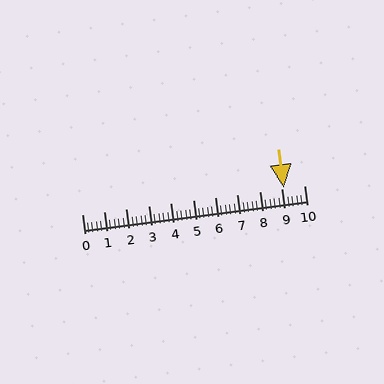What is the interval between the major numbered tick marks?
The major tick marks are spaced 1 units apart.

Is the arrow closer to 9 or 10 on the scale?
The arrow is closer to 9.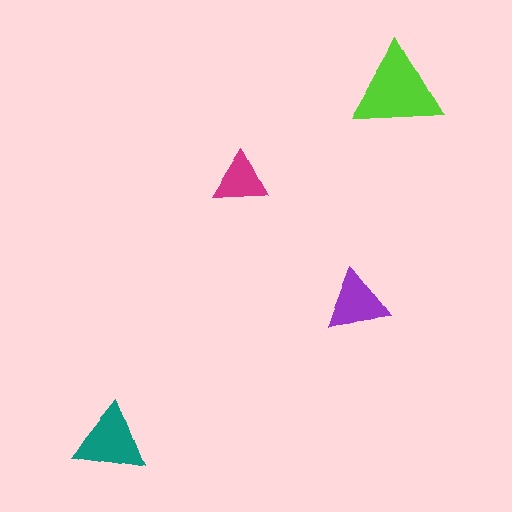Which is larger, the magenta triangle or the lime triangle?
The lime one.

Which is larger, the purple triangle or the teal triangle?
The teal one.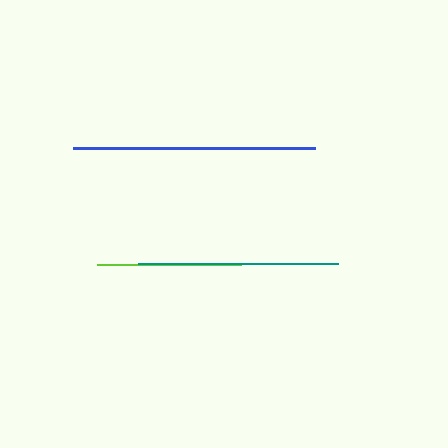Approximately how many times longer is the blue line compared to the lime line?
The blue line is approximately 1.7 times the length of the lime line.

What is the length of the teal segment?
The teal segment is approximately 200 pixels long.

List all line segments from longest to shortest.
From longest to shortest: blue, teal, lime.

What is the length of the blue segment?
The blue segment is approximately 242 pixels long.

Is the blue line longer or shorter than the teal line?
The blue line is longer than the teal line.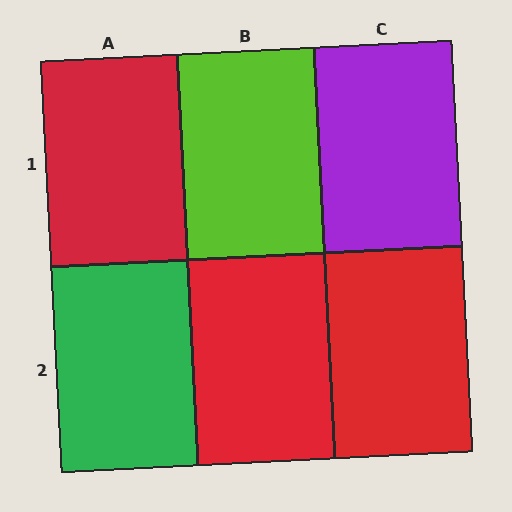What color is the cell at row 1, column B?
Lime.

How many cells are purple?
1 cell is purple.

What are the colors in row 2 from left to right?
Green, red, red.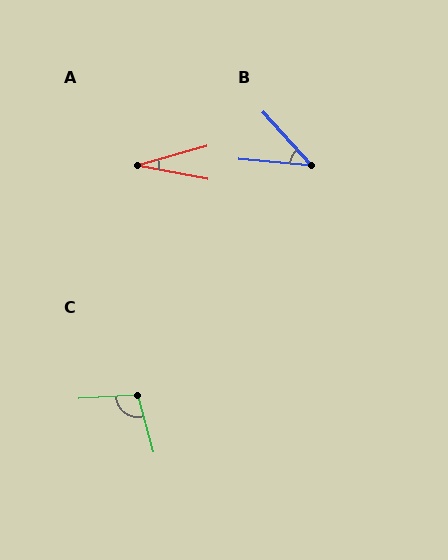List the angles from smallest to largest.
A (27°), B (43°), C (101°).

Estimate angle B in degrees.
Approximately 43 degrees.